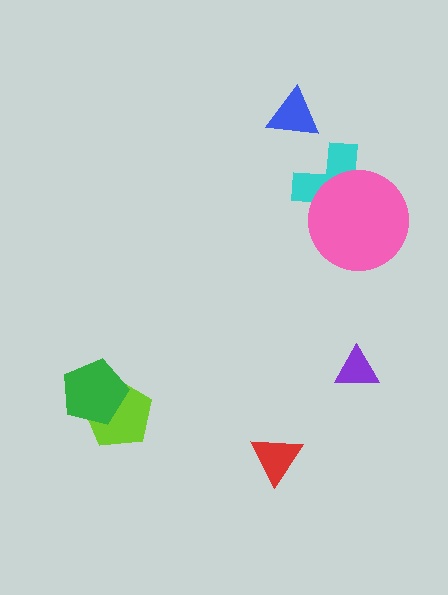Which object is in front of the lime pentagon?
The green pentagon is in front of the lime pentagon.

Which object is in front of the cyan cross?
The pink circle is in front of the cyan cross.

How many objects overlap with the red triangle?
0 objects overlap with the red triangle.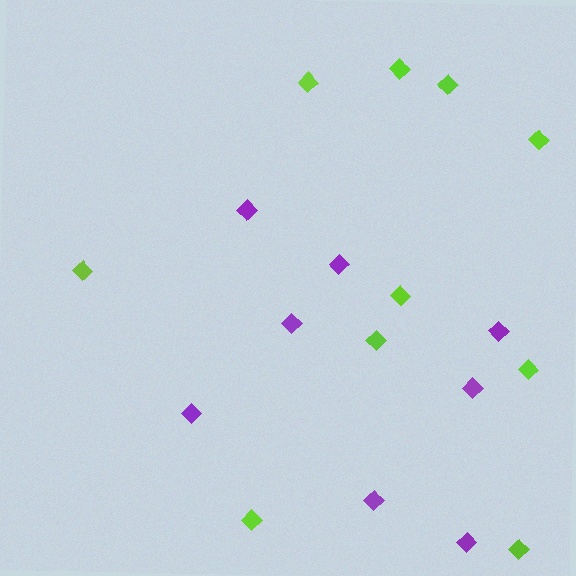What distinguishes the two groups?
There are 2 groups: one group of lime diamonds (10) and one group of purple diamonds (8).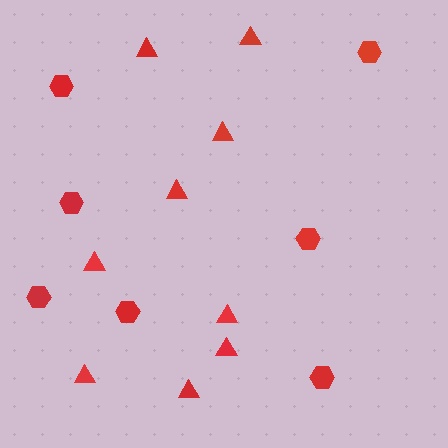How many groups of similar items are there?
There are 2 groups: one group of hexagons (7) and one group of triangles (9).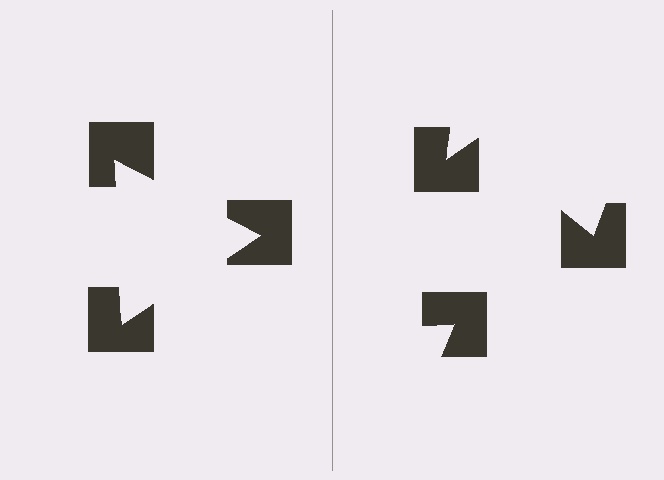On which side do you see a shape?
An illusory triangle appears on the left side. On the right side the wedge cuts are rotated, so no coherent shape forms.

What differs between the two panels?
The notched squares are positioned identically on both sides; only the wedge orientations differ. On the left they align to a triangle; on the right they are misaligned.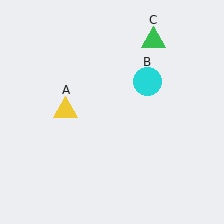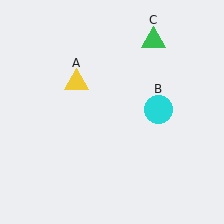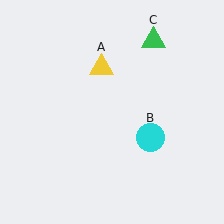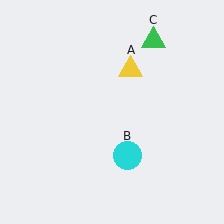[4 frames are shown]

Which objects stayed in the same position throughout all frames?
Green triangle (object C) remained stationary.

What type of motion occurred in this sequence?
The yellow triangle (object A), cyan circle (object B) rotated clockwise around the center of the scene.